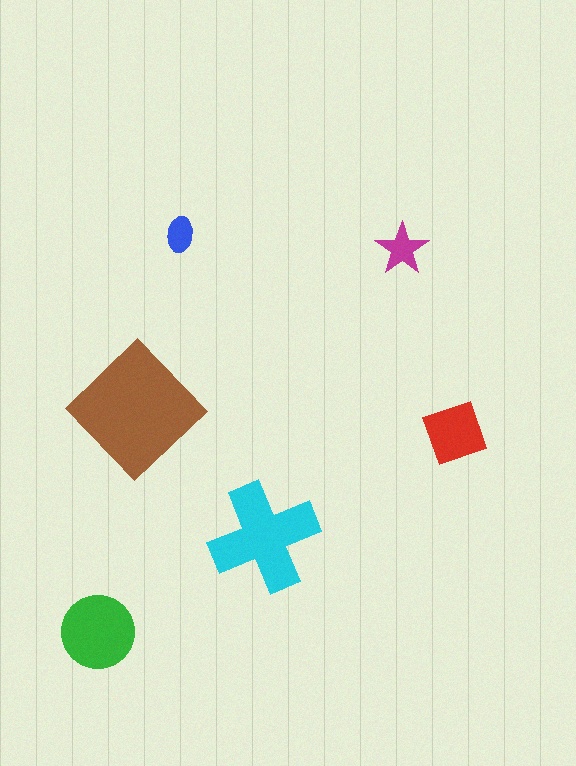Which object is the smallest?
The blue ellipse.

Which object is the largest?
The brown diamond.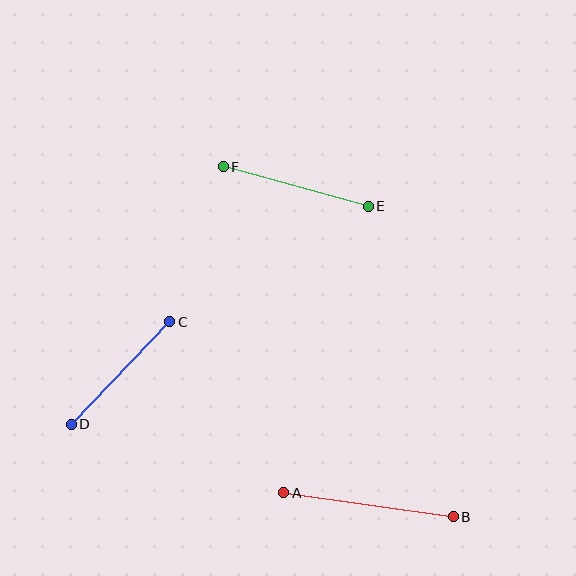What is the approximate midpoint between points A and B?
The midpoint is at approximately (368, 505) pixels.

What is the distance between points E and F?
The distance is approximately 150 pixels.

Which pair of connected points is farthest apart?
Points A and B are farthest apart.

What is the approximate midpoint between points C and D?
The midpoint is at approximately (120, 373) pixels.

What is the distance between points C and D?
The distance is approximately 142 pixels.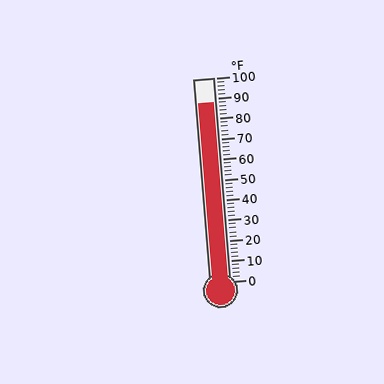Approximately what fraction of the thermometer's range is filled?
The thermometer is filled to approximately 90% of its range.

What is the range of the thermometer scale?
The thermometer scale ranges from 0°F to 100°F.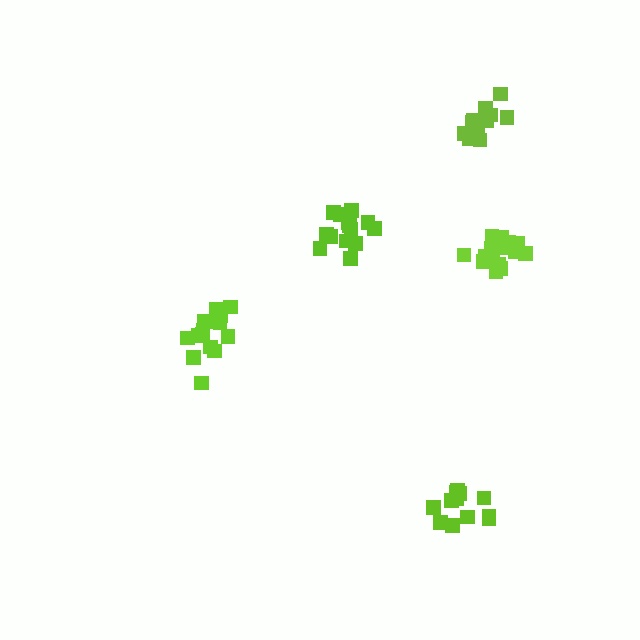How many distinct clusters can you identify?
There are 5 distinct clusters.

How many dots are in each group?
Group 1: 14 dots, Group 2: 15 dots, Group 3: 17 dots, Group 4: 15 dots, Group 5: 12 dots (73 total).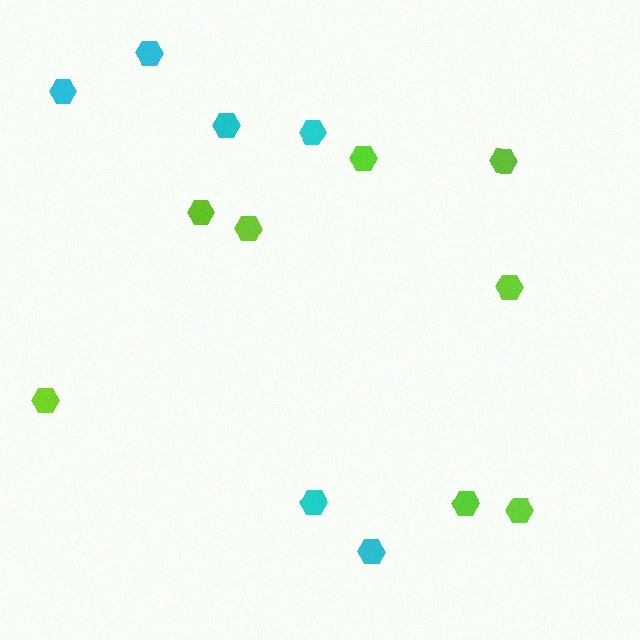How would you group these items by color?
There are 2 groups: one group of lime hexagons (8) and one group of cyan hexagons (6).